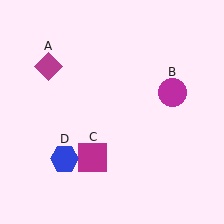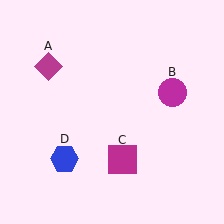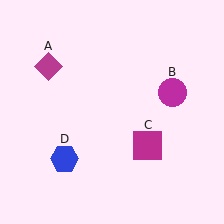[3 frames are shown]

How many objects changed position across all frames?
1 object changed position: magenta square (object C).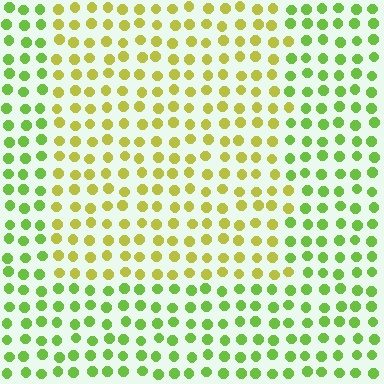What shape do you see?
I see a rectangle.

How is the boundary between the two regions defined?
The boundary is defined purely by a slight shift in hue (about 37 degrees). Spacing, size, and orientation are identical on both sides.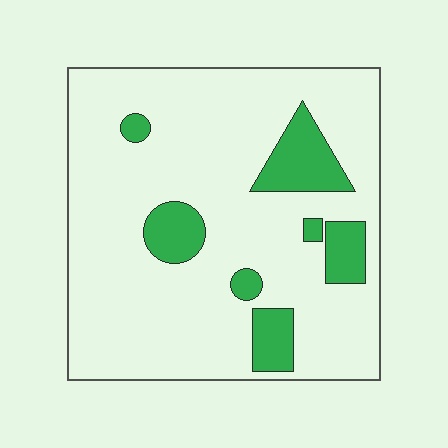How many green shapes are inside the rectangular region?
7.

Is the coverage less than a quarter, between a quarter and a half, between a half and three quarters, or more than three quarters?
Less than a quarter.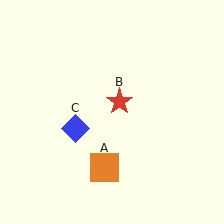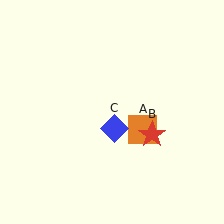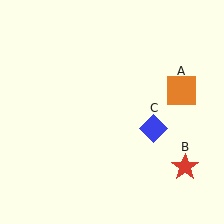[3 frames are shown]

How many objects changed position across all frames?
3 objects changed position: orange square (object A), red star (object B), blue diamond (object C).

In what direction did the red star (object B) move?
The red star (object B) moved down and to the right.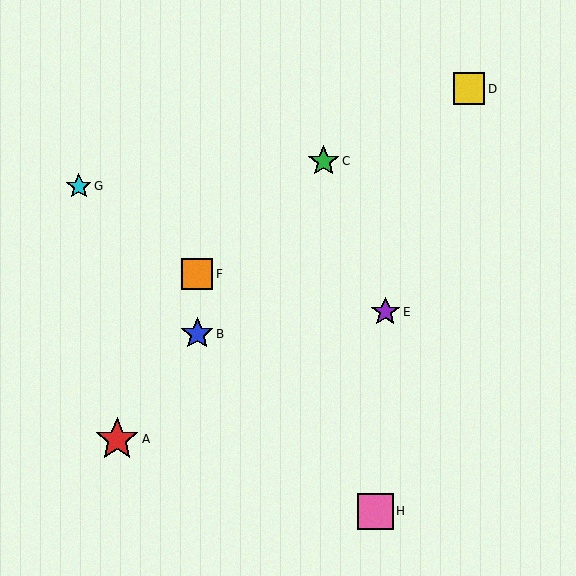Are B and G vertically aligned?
No, B is at x≈197 and G is at x≈79.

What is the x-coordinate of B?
Object B is at x≈197.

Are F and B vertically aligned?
Yes, both are at x≈197.